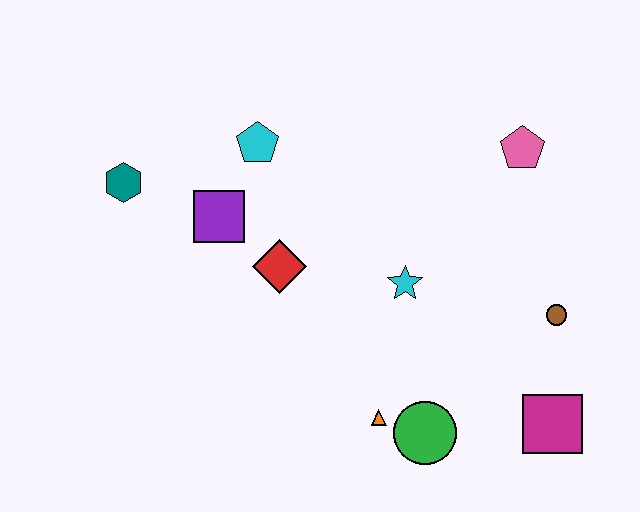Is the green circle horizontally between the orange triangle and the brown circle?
Yes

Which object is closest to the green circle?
The orange triangle is closest to the green circle.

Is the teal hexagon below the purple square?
No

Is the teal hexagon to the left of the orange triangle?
Yes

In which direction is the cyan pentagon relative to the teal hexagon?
The cyan pentagon is to the right of the teal hexagon.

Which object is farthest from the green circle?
The teal hexagon is farthest from the green circle.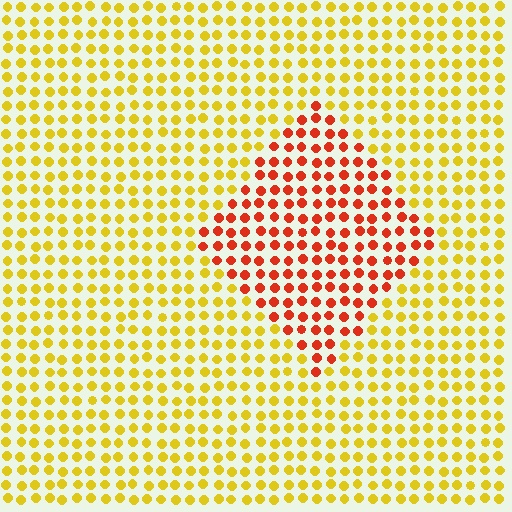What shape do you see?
I see a diamond.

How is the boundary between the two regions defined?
The boundary is defined purely by a slight shift in hue (about 47 degrees). Spacing, size, and orientation are identical on both sides.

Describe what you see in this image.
The image is filled with small yellow elements in a uniform arrangement. A diamond-shaped region is visible where the elements are tinted to a slightly different hue, forming a subtle color boundary.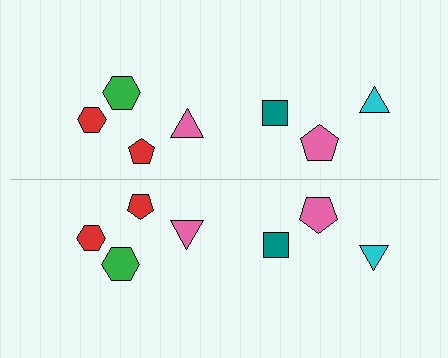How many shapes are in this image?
There are 14 shapes in this image.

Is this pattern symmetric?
Yes, this pattern has bilateral (reflection) symmetry.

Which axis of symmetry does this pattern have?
The pattern has a horizontal axis of symmetry running through the center of the image.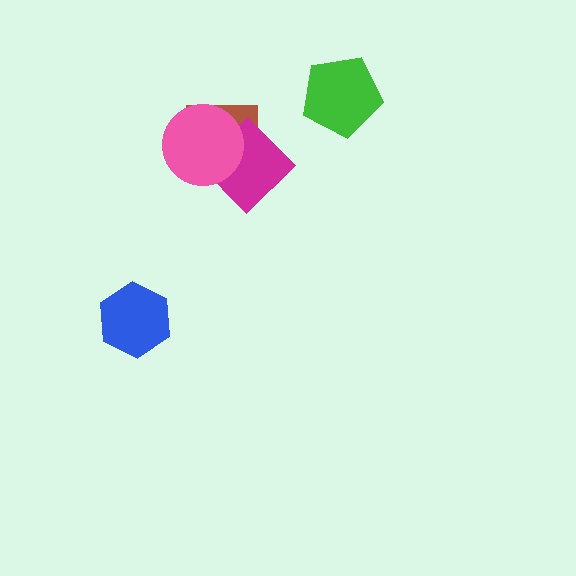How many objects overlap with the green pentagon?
0 objects overlap with the green pentagon.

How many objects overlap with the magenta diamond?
2 objects overlap with the magenta diamond.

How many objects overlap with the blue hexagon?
0 objects overlap with the blue hexagon.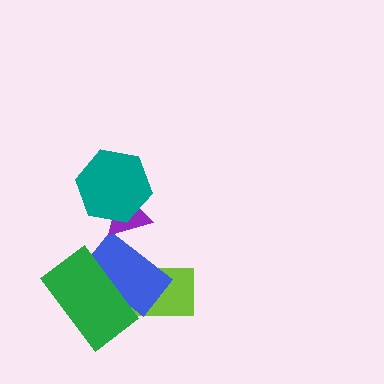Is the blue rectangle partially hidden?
Yes, it is partially covered by another shape.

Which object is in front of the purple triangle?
The teal hexagon is in front of the purple triangle.